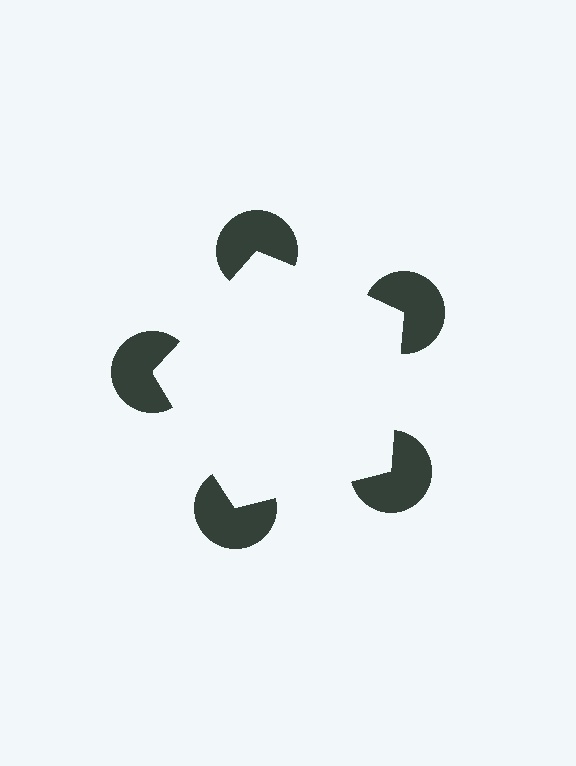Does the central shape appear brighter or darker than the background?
It typically appears slightly brighter than the background, even though no actual brightness change is drawn.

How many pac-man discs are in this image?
There are 5 — one at each vertex of the illusory pentagon.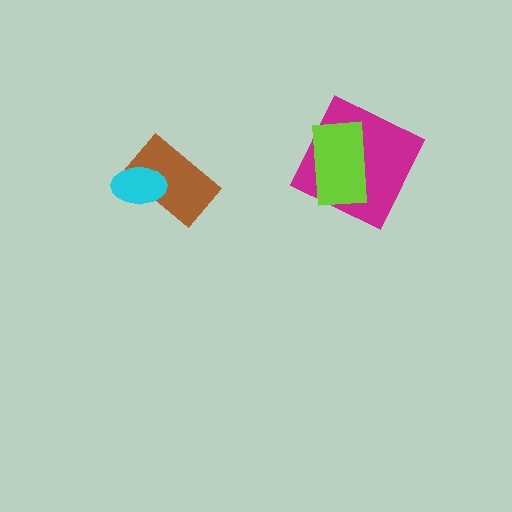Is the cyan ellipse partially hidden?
No, no other shape covers it.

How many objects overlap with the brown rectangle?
1 object overlaps with the brown rectangle.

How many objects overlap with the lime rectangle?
1 object overlaps with the lime rectangle.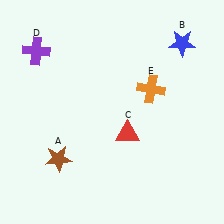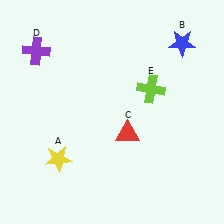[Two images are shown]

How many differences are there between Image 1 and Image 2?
There are 2 differences between the two images.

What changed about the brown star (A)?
In Image 1, A is brown. In Image 2, it changed to yellow.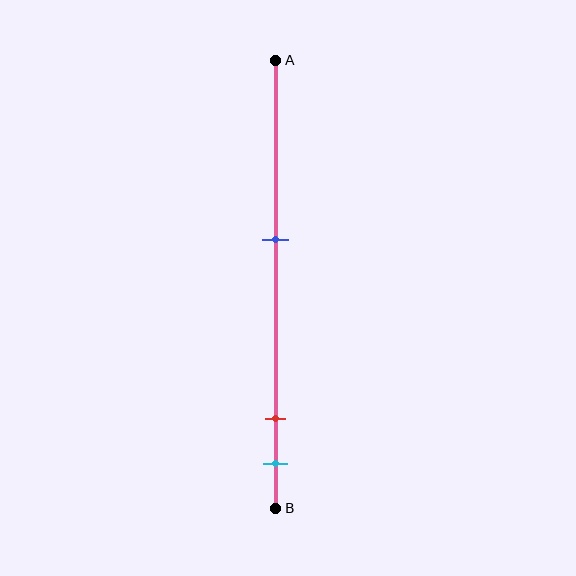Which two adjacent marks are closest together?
The red and cyan marks are the closest adjacent pair.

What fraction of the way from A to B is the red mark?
The red mark is approximately 80% (0.8) of the way from A to B.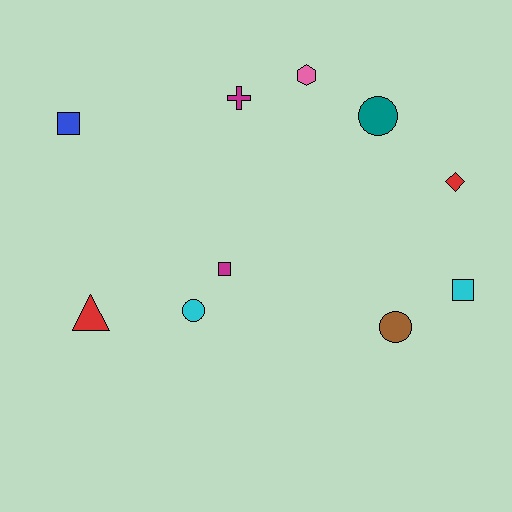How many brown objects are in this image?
There is 1 brown object.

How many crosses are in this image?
There is 1 cross.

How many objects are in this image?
There are 10 objects.